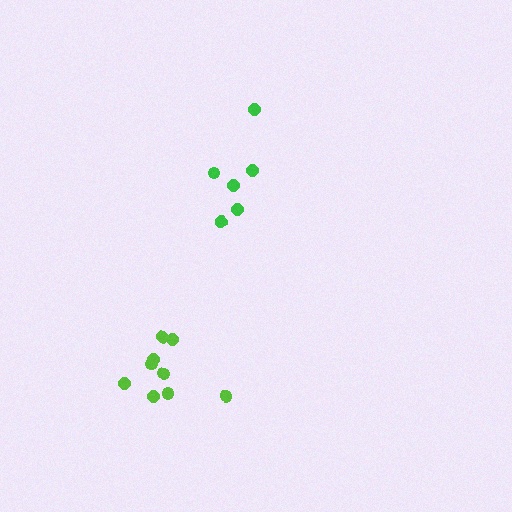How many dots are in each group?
Group 1: 6 dots, Group 2: 9 dots (15 total).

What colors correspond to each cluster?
The clusters are colored: green, lime.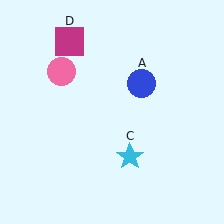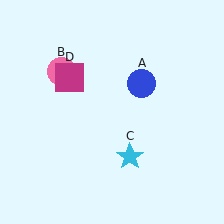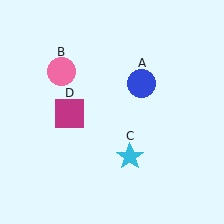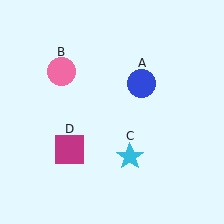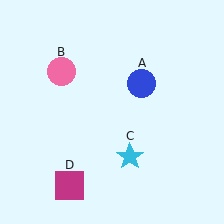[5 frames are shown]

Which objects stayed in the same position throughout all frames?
Blue circle (object A) and pink circle (object B) and cyan star (object C) remained stationary.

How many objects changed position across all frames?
1 object changed position: magenta square (object D).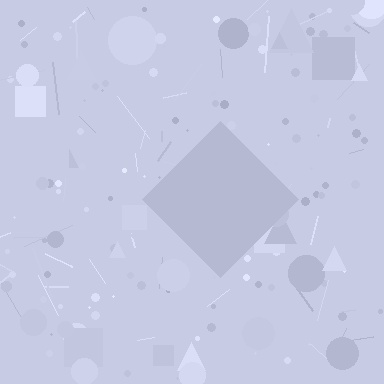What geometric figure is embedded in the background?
A diamond is embedded in the background.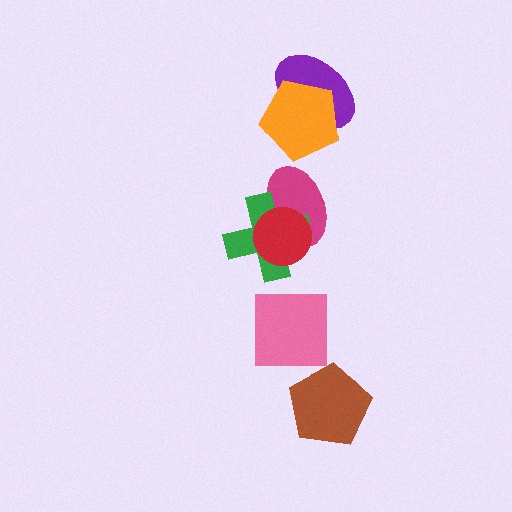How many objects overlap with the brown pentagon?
0 objects overlap with the brown pentagon.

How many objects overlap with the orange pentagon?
1 object overlaps with the orange pentagon.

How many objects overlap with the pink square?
0 objects overlap with the pink square.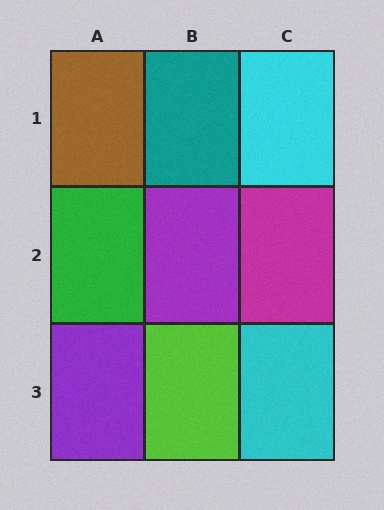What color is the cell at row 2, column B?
Purple.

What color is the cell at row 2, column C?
Magenta.